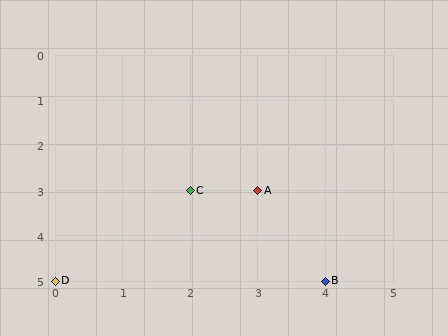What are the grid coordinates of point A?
Point A is at grid coordinates (3, 3).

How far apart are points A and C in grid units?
Points A and C are 1 column apart.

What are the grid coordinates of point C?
Point C is at grid coordinates (2, 3).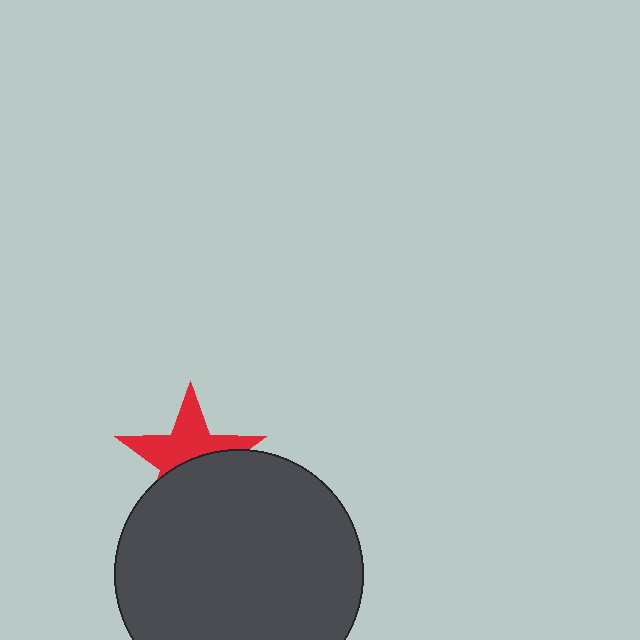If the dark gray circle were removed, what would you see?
You would see the complete red star.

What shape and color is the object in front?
The object in front is a dark gray circle.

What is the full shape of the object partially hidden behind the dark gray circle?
The partially hidden object is a red star.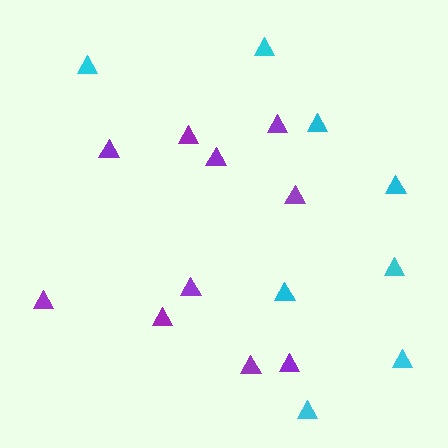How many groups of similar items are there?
There are 2 groups: one group of cyan triangles (8) and one group of purple triangles (10).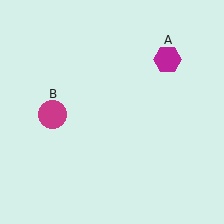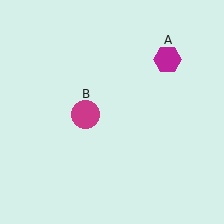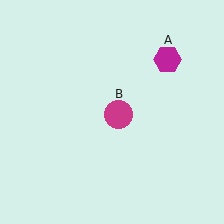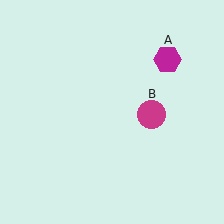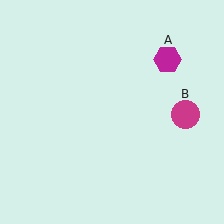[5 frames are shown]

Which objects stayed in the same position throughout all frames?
Magenta hexagon (object A) remained stationary.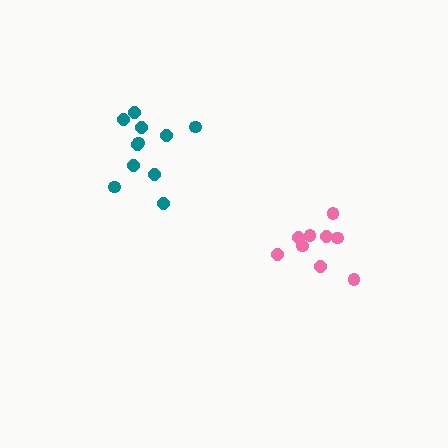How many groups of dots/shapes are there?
There are 2 groups.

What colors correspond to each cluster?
The clusters are colored: pink, teal.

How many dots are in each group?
Group 1: 9 dots, Group 2: 11 dots (20 total).